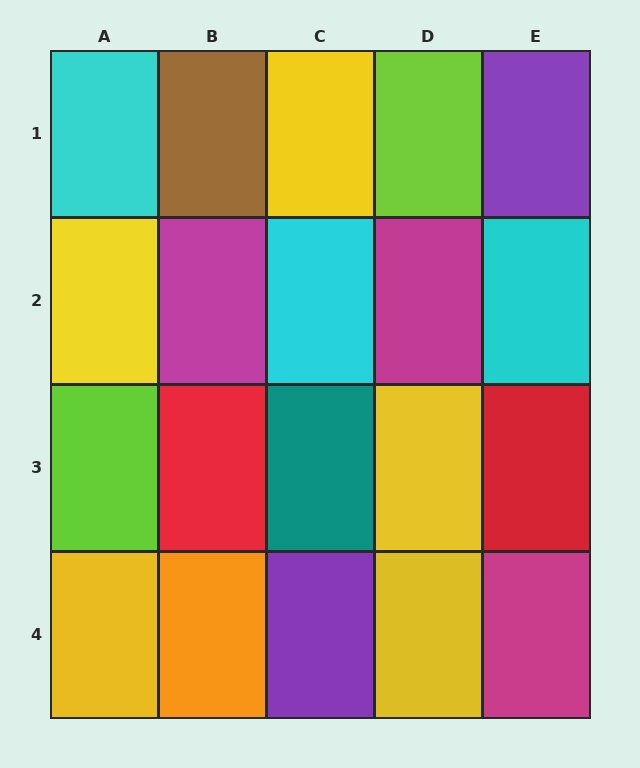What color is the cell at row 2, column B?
Magenta.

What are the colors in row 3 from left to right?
Lime, red, teal, yellow, red.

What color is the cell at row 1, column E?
Purple.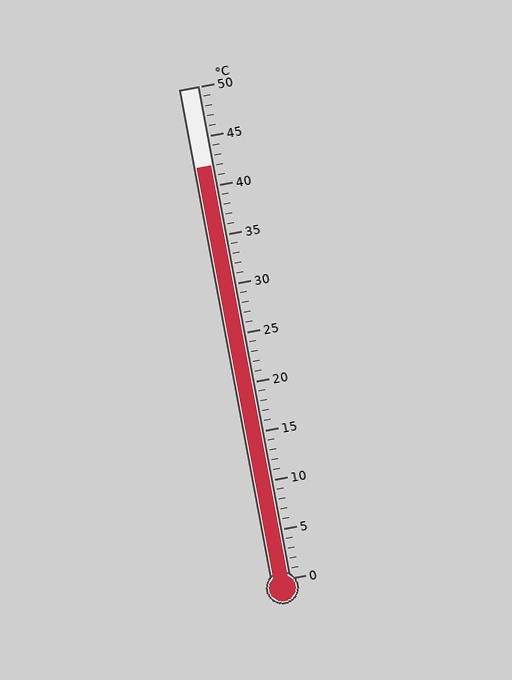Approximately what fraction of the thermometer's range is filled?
The thermometer is filled to approximately 85% of its range.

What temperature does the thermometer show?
The thermometer shows approximately 42°C.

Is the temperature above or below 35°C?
The temperature is above 35°C.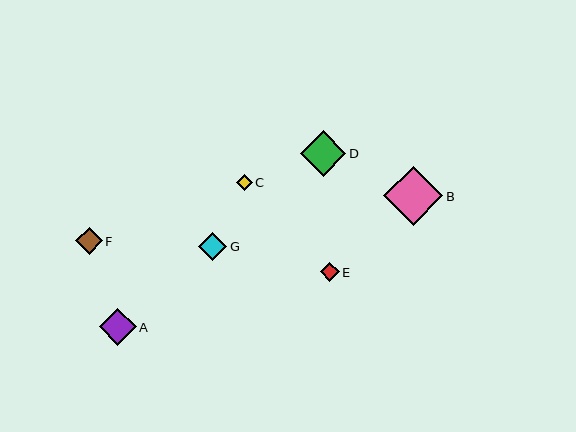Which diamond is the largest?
Diamond B is the largest with a size of approximately 59 pixels.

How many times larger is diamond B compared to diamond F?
Diamond B is approximately 2.2 times the size of diamond F.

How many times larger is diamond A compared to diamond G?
Diamond A is approximately 1.3 times the size of diamond G.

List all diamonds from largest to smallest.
From largest to smallest: B, D, A, G, F, E, C.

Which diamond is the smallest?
Diamond C is the smallest with a size of approximately 16 pixels.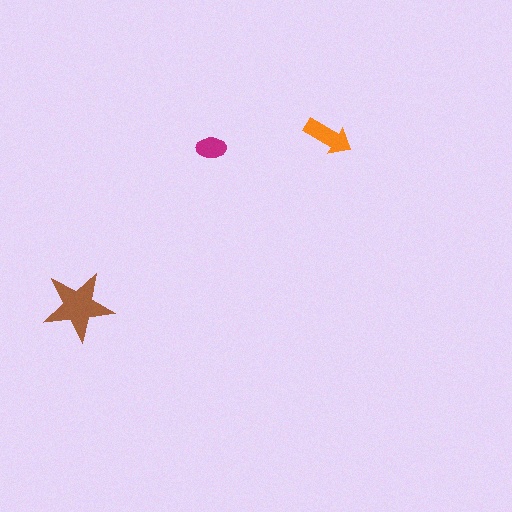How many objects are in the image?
There are 3 objects in the image.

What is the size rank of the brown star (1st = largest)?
1st.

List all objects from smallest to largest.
The magenta ellipse, the orange arrow, the brown star.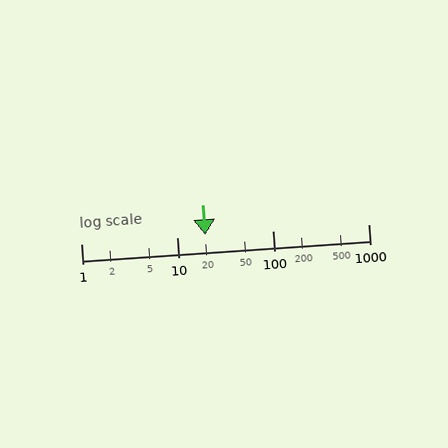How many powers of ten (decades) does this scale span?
The scale spans 3 decades, from 1 to 1000.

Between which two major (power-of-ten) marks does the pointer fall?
The pointer is between 10 and 100.